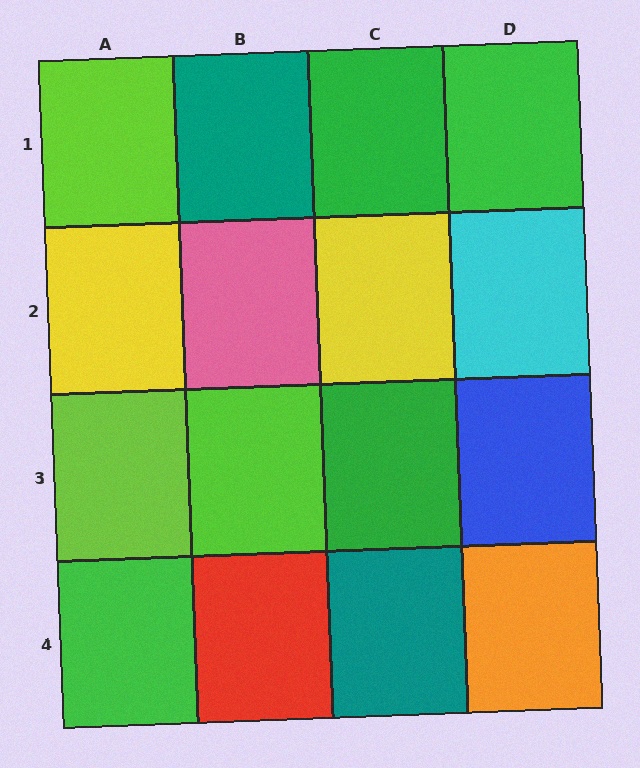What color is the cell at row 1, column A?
Lime.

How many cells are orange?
1 cell is orange.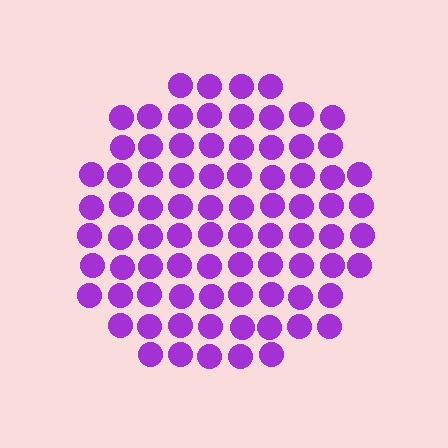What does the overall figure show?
The overall figure shows a circle.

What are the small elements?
The small elements are circles.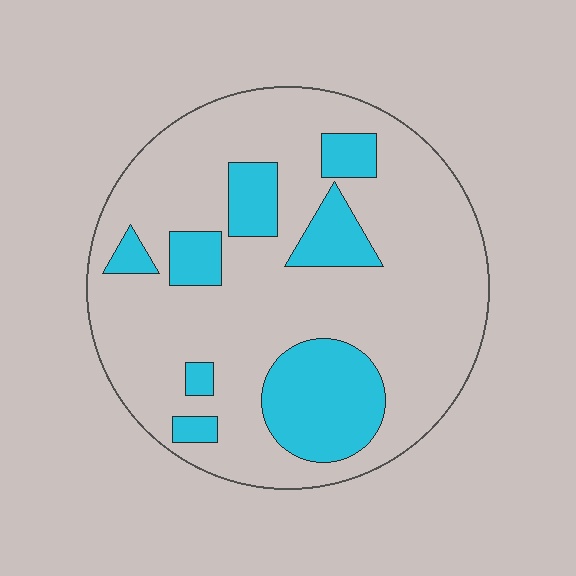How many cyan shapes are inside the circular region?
8.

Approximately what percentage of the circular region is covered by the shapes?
Approximately 25%.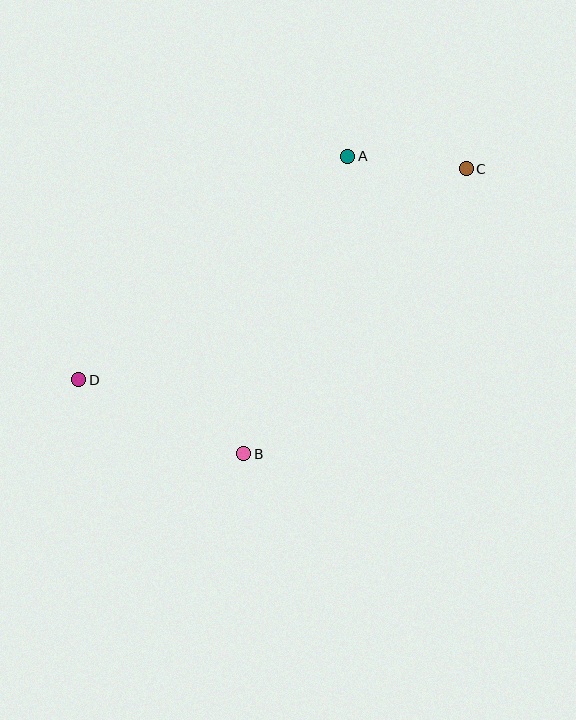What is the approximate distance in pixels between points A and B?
The distance between A and B is approximately 315 pixels.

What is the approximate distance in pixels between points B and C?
The distance between B and C is approximately 362 pixels.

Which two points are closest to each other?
Points A and C are closest to each other.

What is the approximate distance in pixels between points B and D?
The distance between B and D is approximately 181 pixels.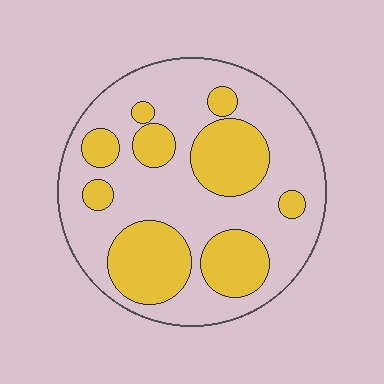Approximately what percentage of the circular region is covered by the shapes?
Approximately 35%.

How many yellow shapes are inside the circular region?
9.